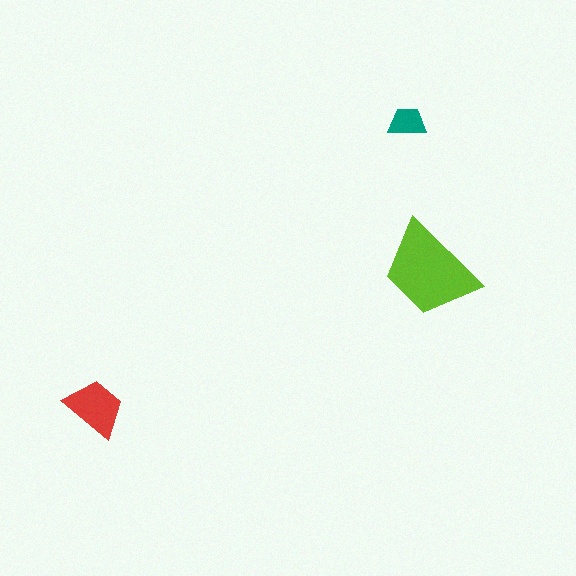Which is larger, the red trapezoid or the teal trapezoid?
The red one.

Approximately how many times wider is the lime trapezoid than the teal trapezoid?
About 2.5 times wider.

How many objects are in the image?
There are 3 objects in the image.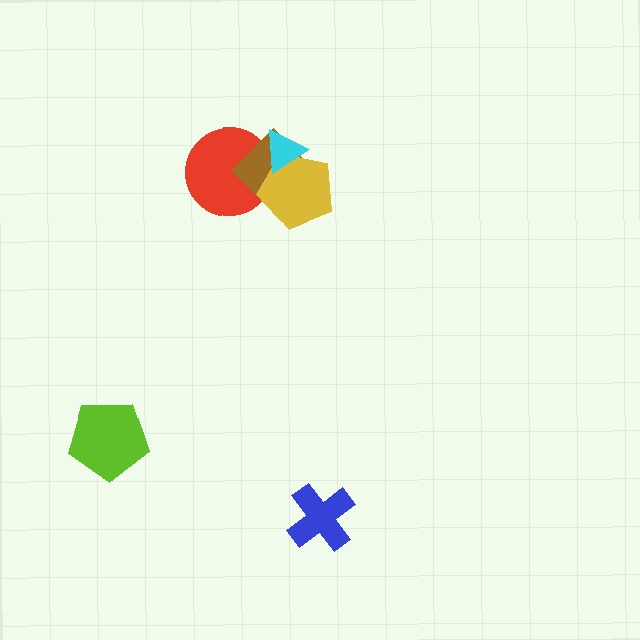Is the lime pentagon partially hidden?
No, no other shape covers it.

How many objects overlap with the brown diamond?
3 objects overlap with the brown diamond.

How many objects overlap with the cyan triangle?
3 objects overlap with the cyan triangle.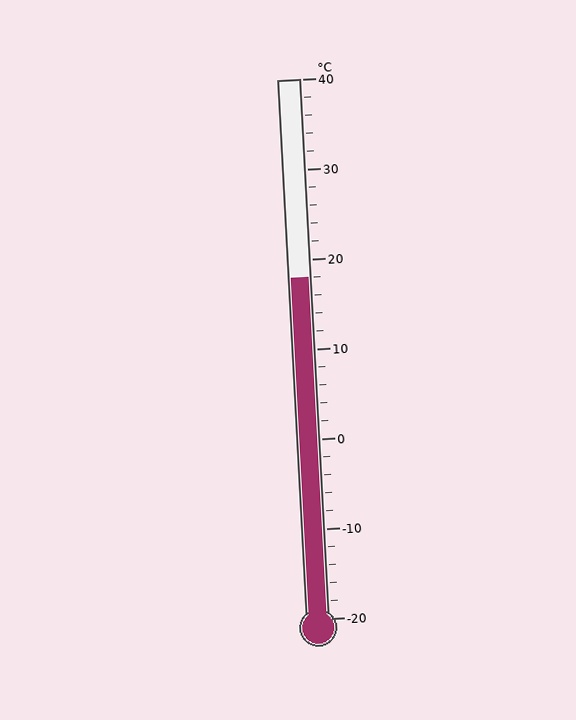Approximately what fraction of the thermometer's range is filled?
The thermometer is filled to approximately 65% of its range.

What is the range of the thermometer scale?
The thermometer scale ranges from -20°C to 40°C.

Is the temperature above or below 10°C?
The temperature is above 10°C.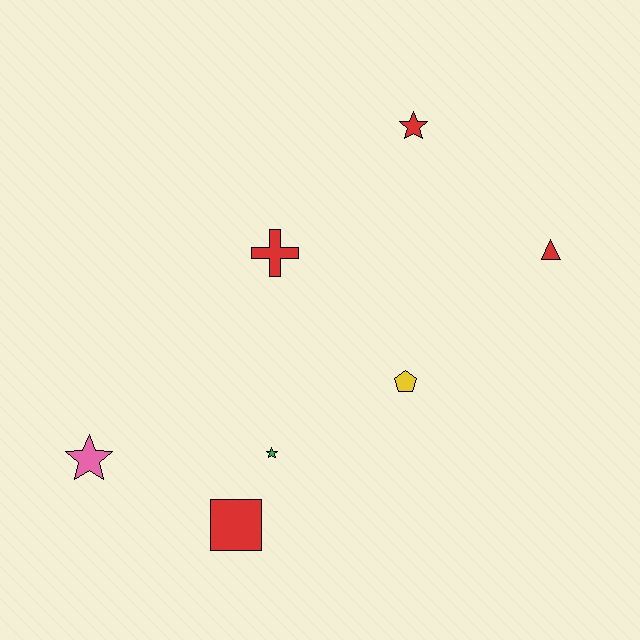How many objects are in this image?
There are 7 objects.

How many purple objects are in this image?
There are no purple objects.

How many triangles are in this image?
There is 1 triangle.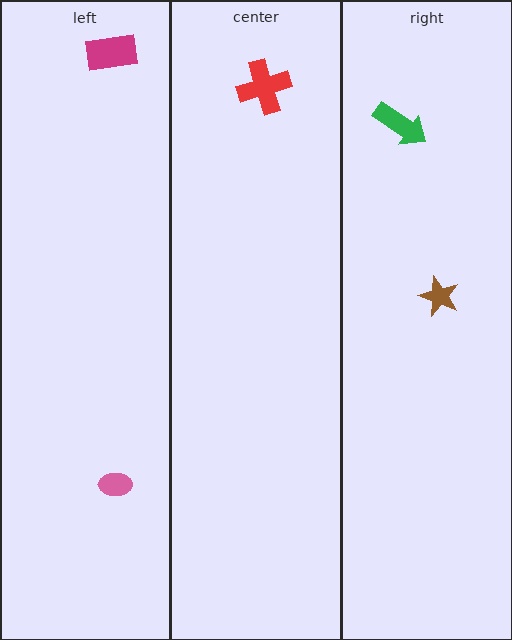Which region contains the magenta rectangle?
The left region.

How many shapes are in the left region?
2.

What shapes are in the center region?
The red cross.